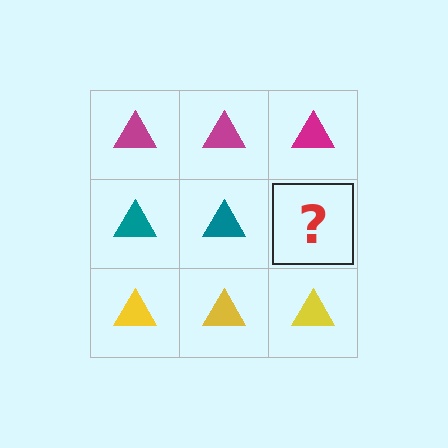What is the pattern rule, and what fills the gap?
The rule is that each row has a consistent color. The gap should be filled with a teal triangle.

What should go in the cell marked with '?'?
The missing cell should contain a teal triangle.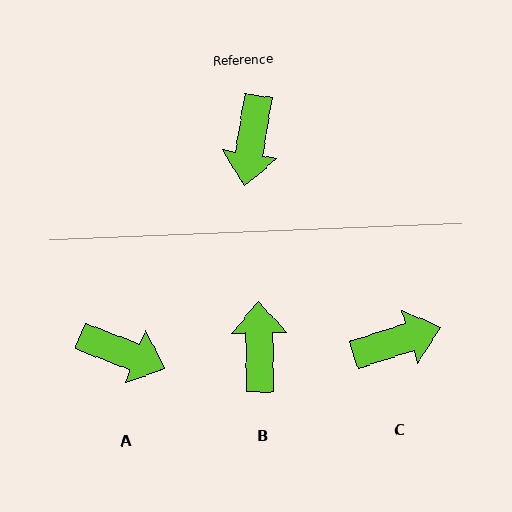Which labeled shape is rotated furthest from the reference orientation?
B, about 170 degrees away.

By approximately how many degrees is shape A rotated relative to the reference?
Approximately 78 degrees counter-clockwise.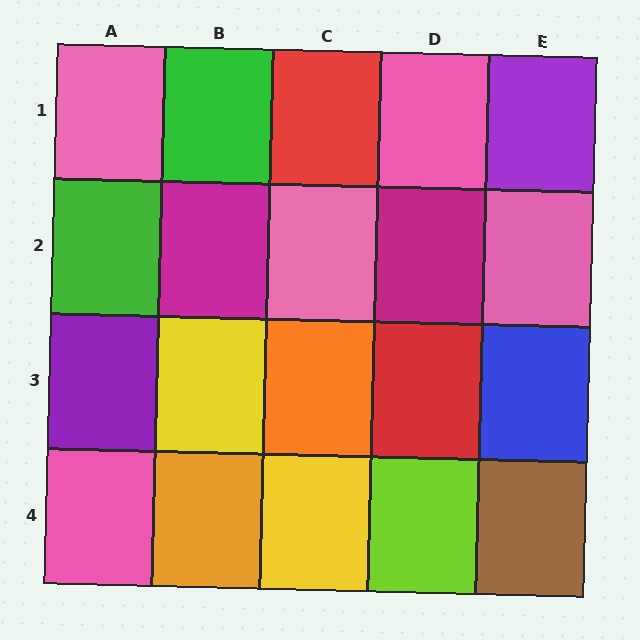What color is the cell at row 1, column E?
Purple.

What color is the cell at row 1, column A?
Pink.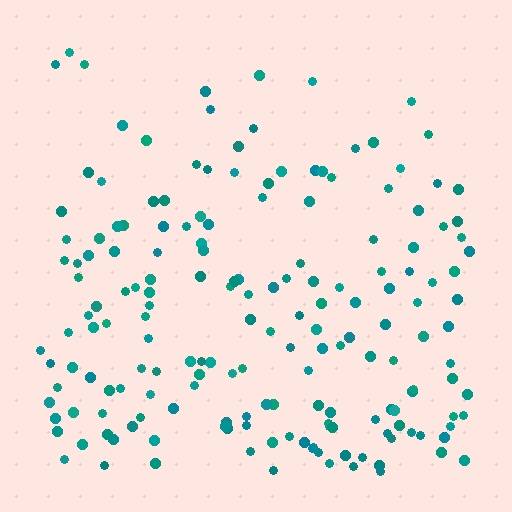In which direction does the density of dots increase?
From top to bottom, with the bottom side densest.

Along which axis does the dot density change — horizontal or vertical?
Vertical.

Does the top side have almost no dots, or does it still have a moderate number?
Still a moderate number, just noticeably fewer than the bottom.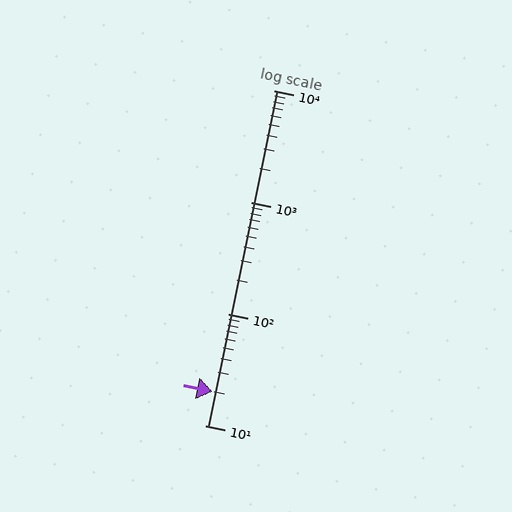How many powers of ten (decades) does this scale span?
The scale spans 3 decades, from 10 to 10000.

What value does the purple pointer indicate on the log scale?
The pointer indicates approximately 20.